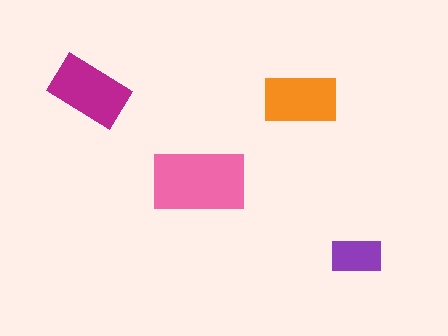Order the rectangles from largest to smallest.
the pink one, the magenta one, the orange one, the purple one.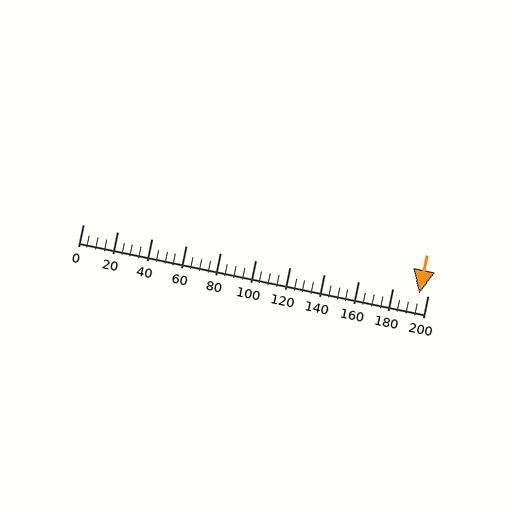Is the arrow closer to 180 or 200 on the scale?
The arrow is closer to 200.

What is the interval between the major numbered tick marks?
The major tick marks are spaced 20 units apart.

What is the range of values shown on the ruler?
The ruler shows values from 0 to 200.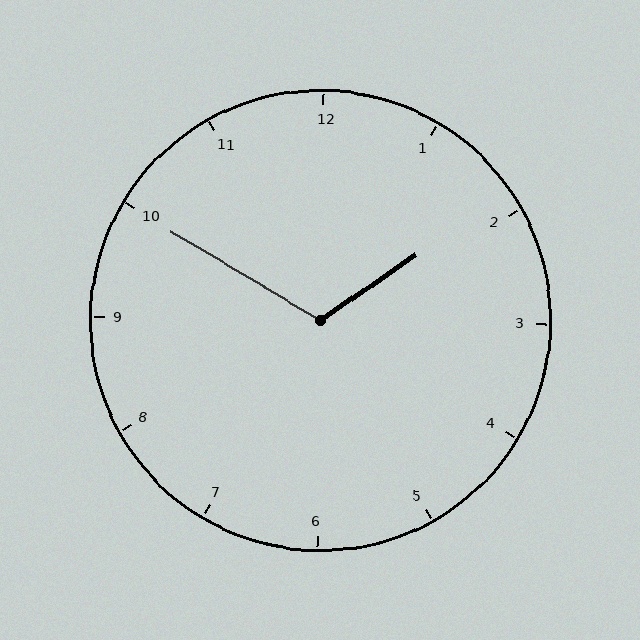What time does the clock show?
1:50.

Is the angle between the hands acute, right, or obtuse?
It is obtuse.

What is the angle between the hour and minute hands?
Approximately 115 degrees.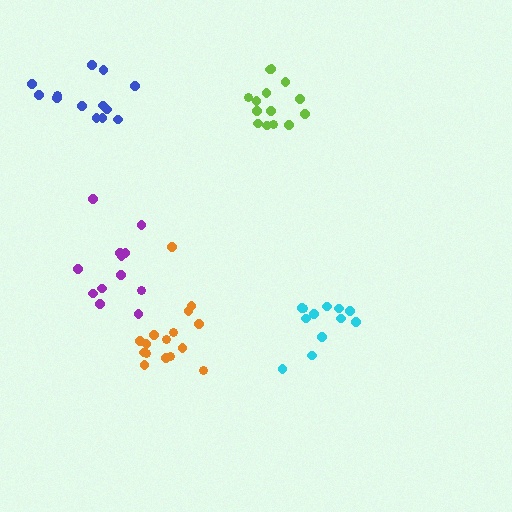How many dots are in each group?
Group 1: 13 dots, Group 2: 14 dots, Group 3: 16 dots, Group 4: 12 dots, Group 5: 12 dots (67 total).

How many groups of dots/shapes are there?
There are 5 groups.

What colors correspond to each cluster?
The clusters are colored: blue, lime, orange, purple, cyan.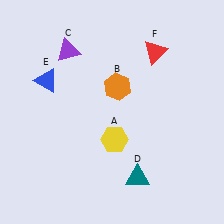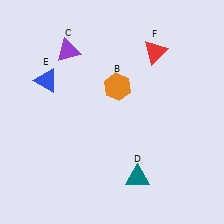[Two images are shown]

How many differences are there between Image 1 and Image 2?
There is 1 difference between the two images.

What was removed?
The yellow hexagon (A) was removed in Image 2.